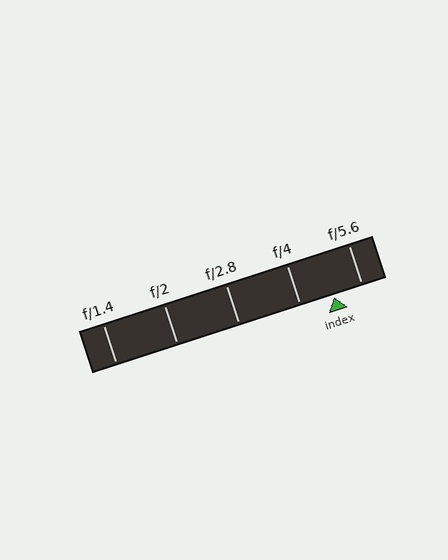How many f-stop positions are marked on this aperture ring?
There are 5 f-stop positions marked.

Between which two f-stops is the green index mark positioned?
The index mark is between f/4 and f/5.6.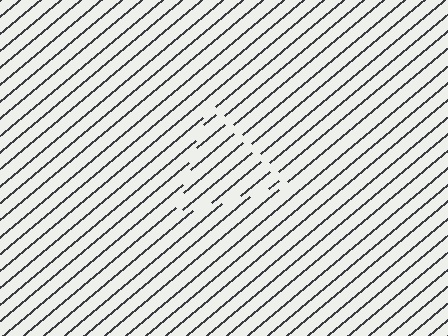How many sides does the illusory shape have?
3 sides — the line-ends trace a triangle.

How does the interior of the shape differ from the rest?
The interior of the shape contains the same grating, shifted by half a period — the contour is defined by the phase discontinuity where line-ends from the inner and outer gratings abut.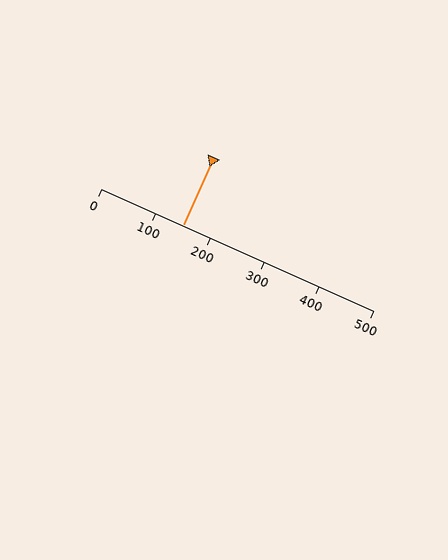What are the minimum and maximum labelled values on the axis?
The axis runs from 0 to 500.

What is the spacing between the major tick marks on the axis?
The major ticks are spaced 100 apart.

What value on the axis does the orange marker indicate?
The marker indicates approximately 150.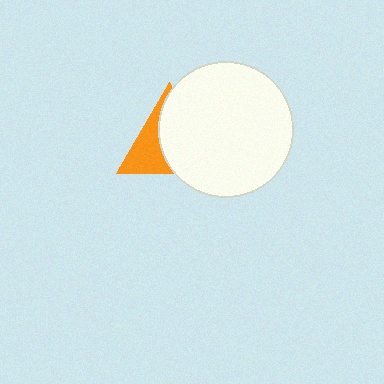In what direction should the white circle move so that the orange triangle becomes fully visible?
The white circle should move right. That is the shortest direction to clear the overlap and leave the orange triangle fully visible.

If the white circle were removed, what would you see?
You would see the complete orange triangle.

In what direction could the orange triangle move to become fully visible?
The orange triangle could move left. That would shift it out from behind the white circle entirely.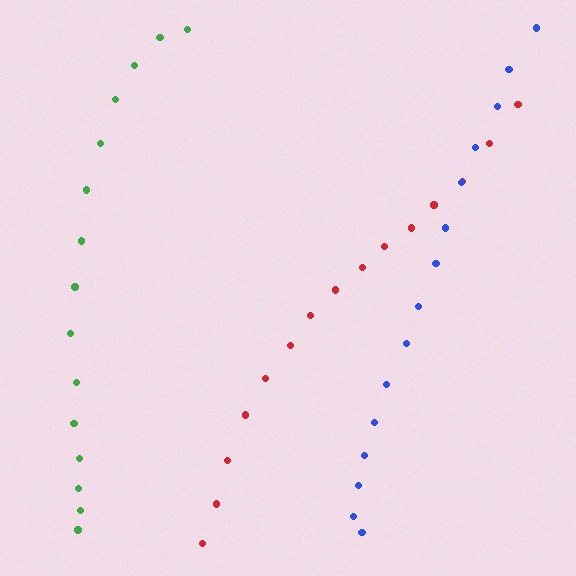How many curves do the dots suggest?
There are 3 distinct paths.